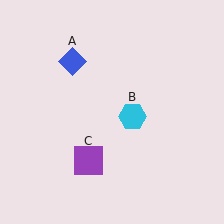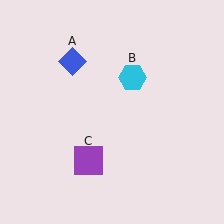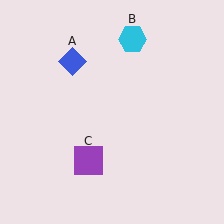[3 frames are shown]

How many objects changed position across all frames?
1 object changed position: cyan hexagon (object B).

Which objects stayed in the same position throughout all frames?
Blue diamond (object A) and purple square (object C) remained stationary.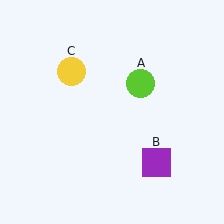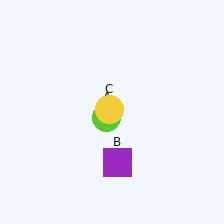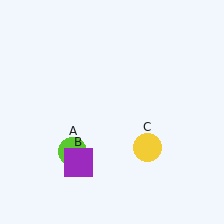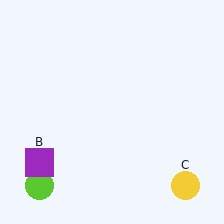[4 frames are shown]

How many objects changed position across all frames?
3 objects changed position: lime circle (object A), purple square (object B), yellow circle (object C).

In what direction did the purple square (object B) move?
The purple square (object B) moved left.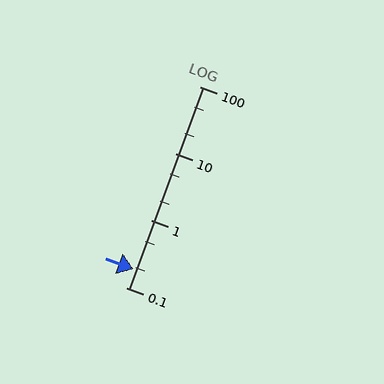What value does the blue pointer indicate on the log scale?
The pointer indicates approximately 0.19.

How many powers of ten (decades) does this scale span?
The scale spans 3 decades, from 0.1 to 100.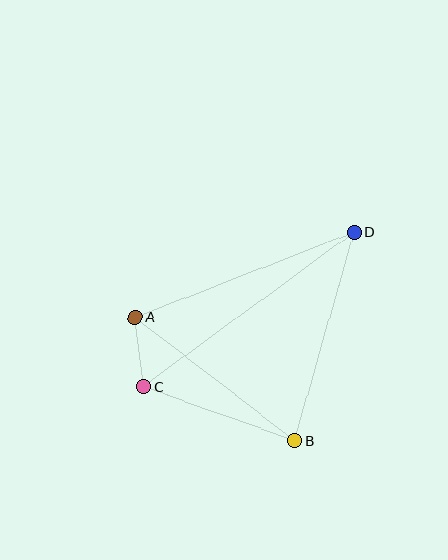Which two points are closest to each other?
Points A and C are closest to each other.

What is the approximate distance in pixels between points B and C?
The distance between B and C is approximately 161 pixels.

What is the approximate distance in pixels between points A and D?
The distance between A and D is approximately 235 pixels.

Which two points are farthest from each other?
Points C and D are farthest from each other.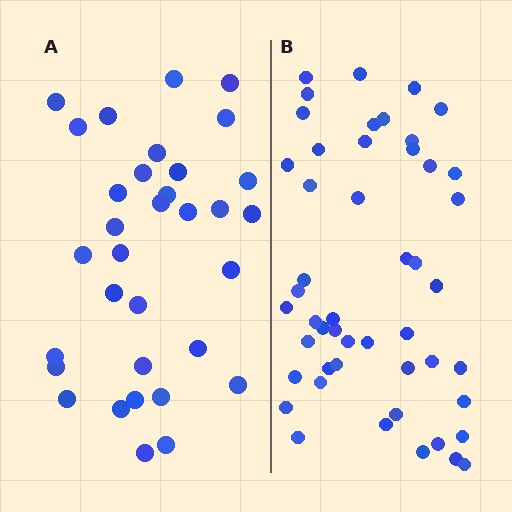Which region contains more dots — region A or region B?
Region B (the right region) has more dots.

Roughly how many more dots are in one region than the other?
Region B has approximately 15 more dots than region A.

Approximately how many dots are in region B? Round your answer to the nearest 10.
About 50 dots. (The exact count is 49, which rounds to 50.)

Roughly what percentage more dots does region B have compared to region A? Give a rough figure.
About 50% more.